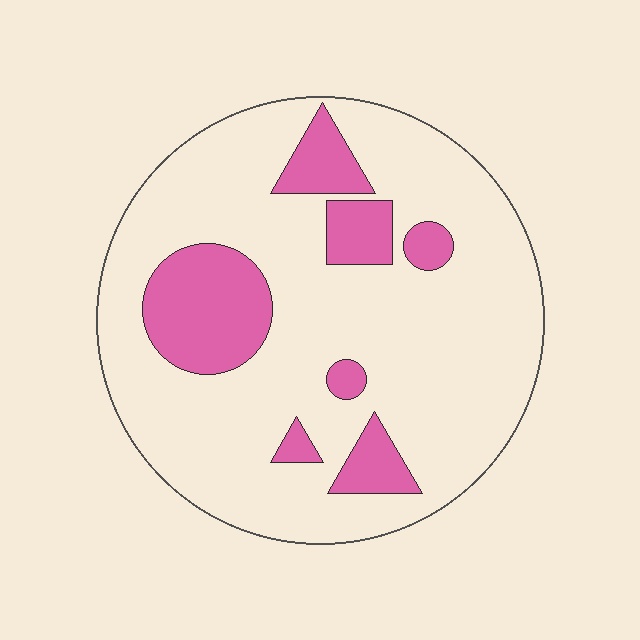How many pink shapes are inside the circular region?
7.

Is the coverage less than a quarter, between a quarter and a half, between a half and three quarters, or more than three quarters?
Less than a quarter.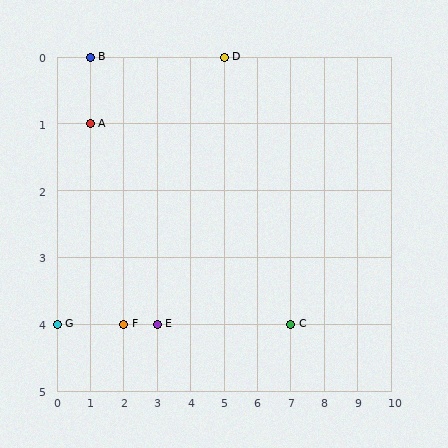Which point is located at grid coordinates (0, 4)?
Point G is at (0, 4).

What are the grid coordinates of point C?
Point C is at grid coordinates (7, 4).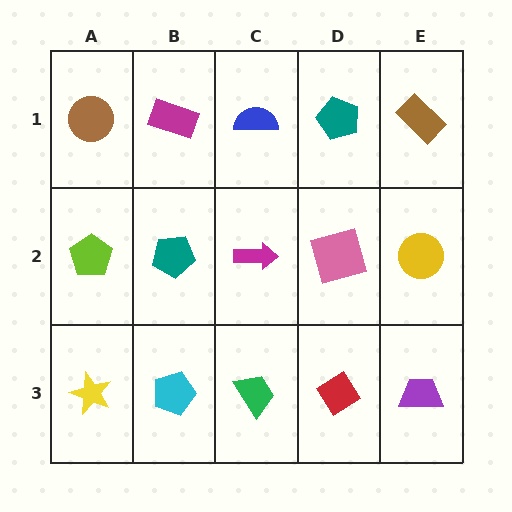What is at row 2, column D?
A pink square.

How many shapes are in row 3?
5 shapes.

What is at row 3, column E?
A purple trapezoid.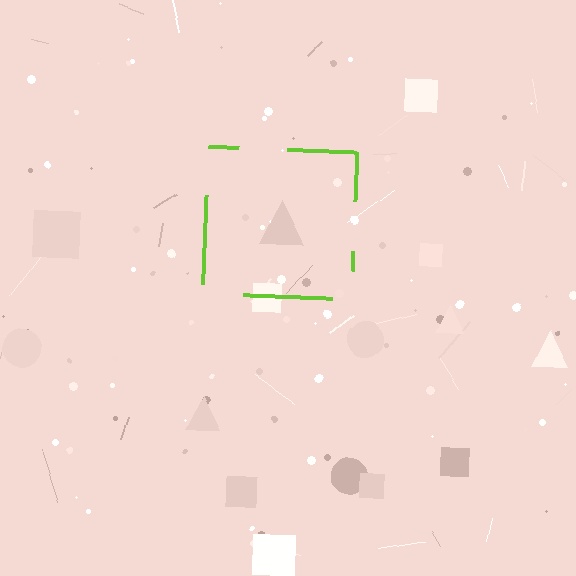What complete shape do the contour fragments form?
The contour fragments form a square.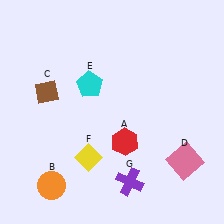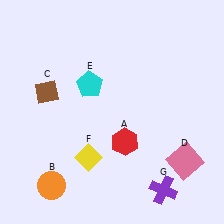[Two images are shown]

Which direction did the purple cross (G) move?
The purple cross (G) moved right.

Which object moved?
The purple cross (G) moved right.